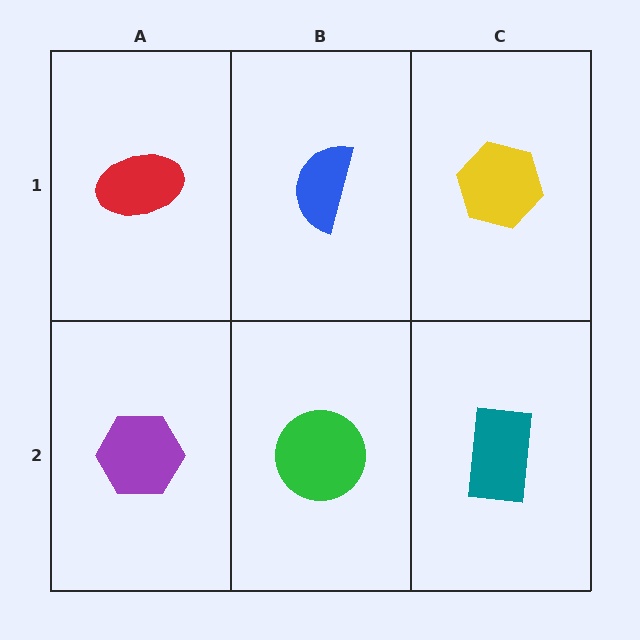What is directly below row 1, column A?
A purple hexagon.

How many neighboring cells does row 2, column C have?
2.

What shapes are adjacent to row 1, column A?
A purple hexagon (row 2, column A), a blue semicircle (row 1, column B).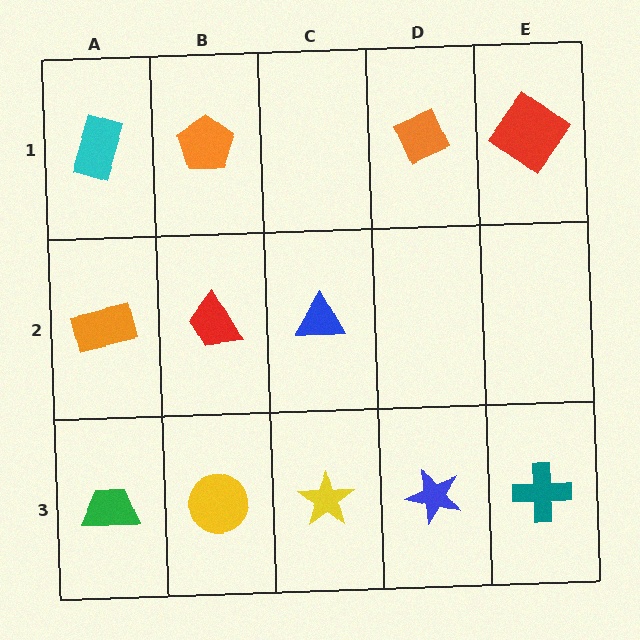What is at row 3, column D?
A blue star.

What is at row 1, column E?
A red diamond.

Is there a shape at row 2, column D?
No, that cell is empty.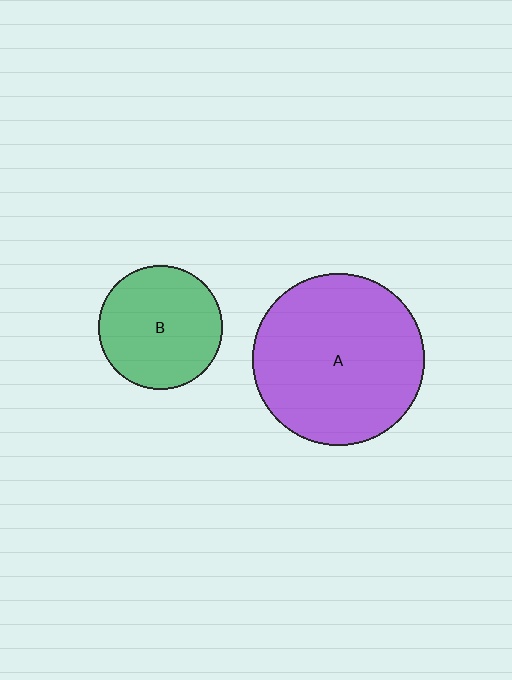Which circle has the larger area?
Circle A (purple).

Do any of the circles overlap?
No, none of the circles overlap.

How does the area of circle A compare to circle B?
Approximately 1.9 times.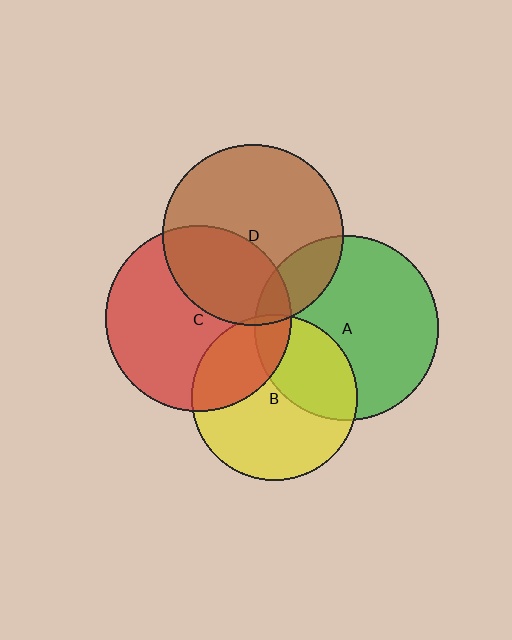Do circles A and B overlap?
Yes.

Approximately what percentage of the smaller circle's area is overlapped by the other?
Approximately 35%.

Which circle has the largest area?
Circle C (red).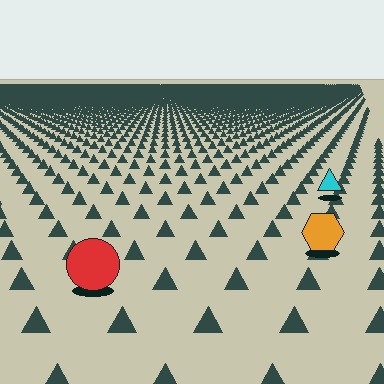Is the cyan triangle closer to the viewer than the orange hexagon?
No. The orange hexagon is closer — you can tell from the texture gradient: the ground texture is coarser near it.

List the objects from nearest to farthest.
From nearest to farthest: the red circle, the orange hexagon, the cyan triangle.